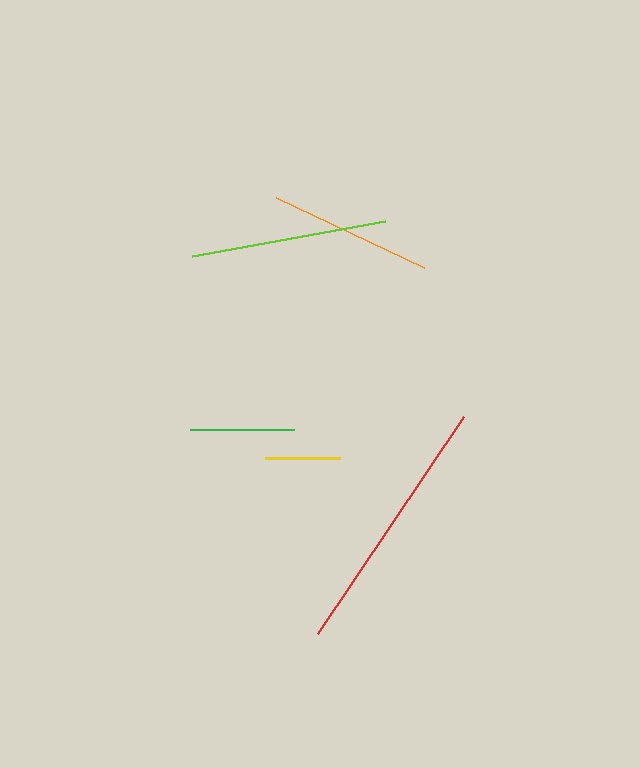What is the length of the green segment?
The green segment is approximately 105 pixels long.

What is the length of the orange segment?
The orange segment is approximately 164 pixels long.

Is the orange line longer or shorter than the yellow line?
The orange line is longer than the yellow line.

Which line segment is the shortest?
The yellow line is the shortest at approximately 75 pixels.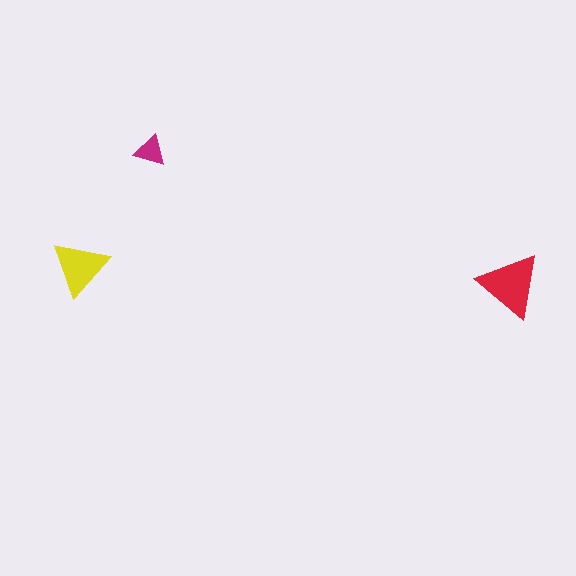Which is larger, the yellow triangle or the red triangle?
The red one.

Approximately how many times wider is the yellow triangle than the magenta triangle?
About 2 times wider.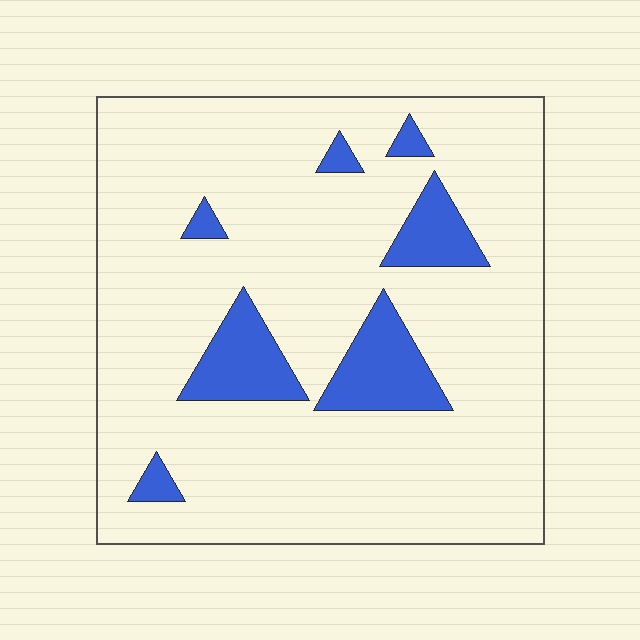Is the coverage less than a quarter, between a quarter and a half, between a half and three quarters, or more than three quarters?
Less than a quarter.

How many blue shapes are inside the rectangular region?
7.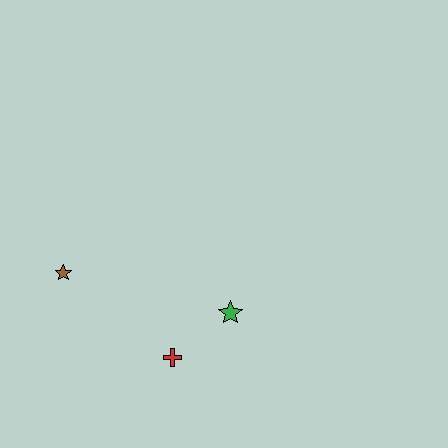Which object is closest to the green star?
The red cross is closest to the green star.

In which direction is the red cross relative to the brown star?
The red cross is to the right of the brown star.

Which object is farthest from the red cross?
The brown star is farthest from the red cross.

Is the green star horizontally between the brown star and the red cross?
No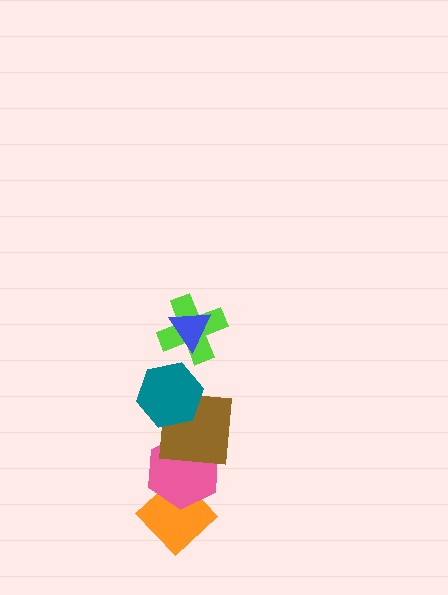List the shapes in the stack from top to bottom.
From top to bottom: the blue triangle, the lime cross, the teal hexagon, the brown square, the pink hexagon, the orange diamond.